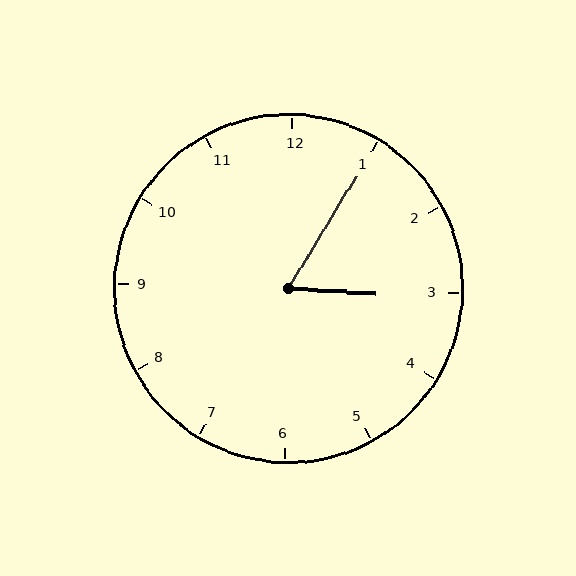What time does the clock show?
3:05.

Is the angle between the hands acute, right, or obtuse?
It is acute.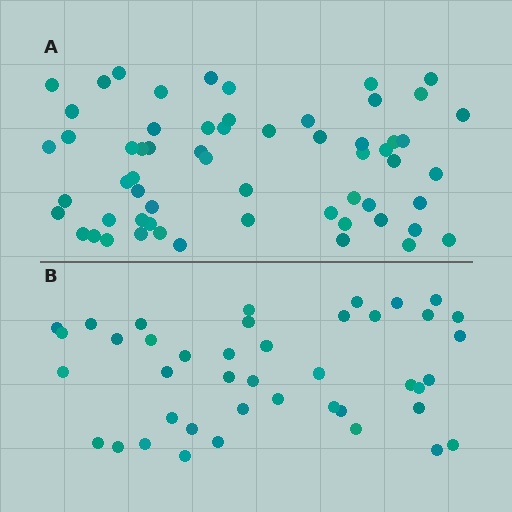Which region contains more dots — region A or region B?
Region A (the top region) has more dots.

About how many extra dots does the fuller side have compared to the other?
Region A has approximately 20 more dots than region B.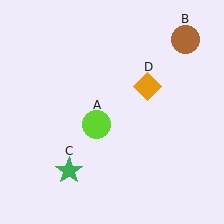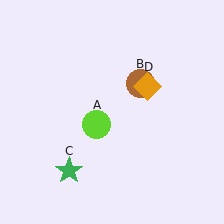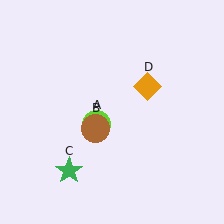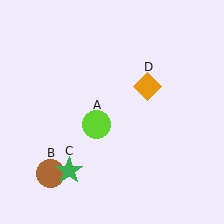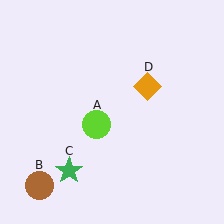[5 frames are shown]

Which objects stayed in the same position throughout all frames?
Lime circle (object A) and green star (object C) and orange diamond (object D) remained stationary.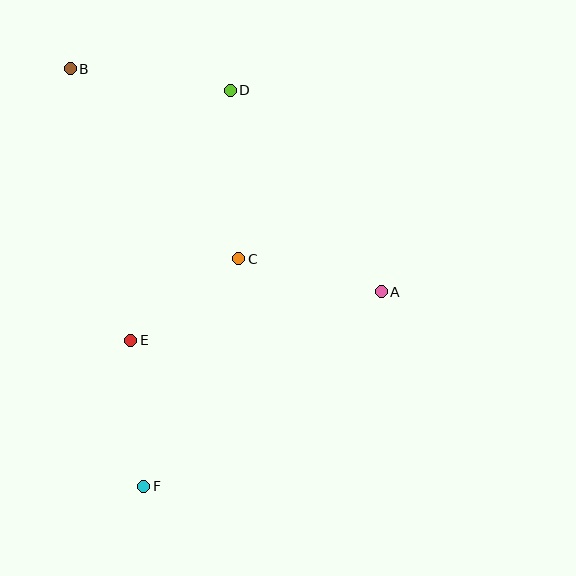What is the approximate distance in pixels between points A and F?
The distance between A and F is approximately 307 pixels.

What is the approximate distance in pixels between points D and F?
The distance between D and F is approximately 405 pixels.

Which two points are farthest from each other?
Points B and F are farthest from each other.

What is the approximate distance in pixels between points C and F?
The distance between C and F is approximately 247 pixels.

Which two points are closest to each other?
Points C and E are closest to each other.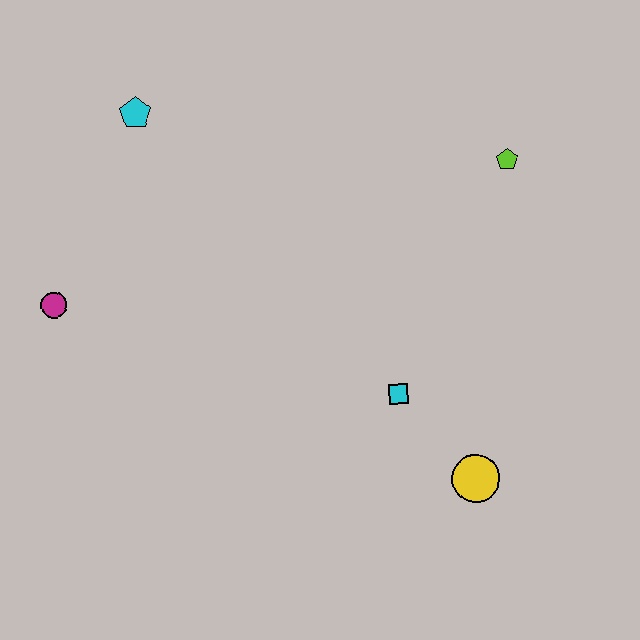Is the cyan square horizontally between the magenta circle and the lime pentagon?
Yes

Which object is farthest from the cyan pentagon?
The yellow circle is farthest from the cyan pentagon.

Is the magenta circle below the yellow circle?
No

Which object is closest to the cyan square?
The yellow circle is closest to the cyan square.